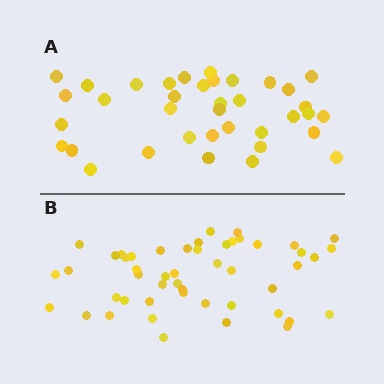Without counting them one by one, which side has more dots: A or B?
Region B (the bottom region) has more dots.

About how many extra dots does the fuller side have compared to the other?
Region B has roughly 12 or so more dots than region A.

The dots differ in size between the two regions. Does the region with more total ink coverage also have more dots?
No. Region A has more total ink coverage because its dots are larger, but region B actually contains more individual dots. Total area can be misleading — the number of items is what matters here.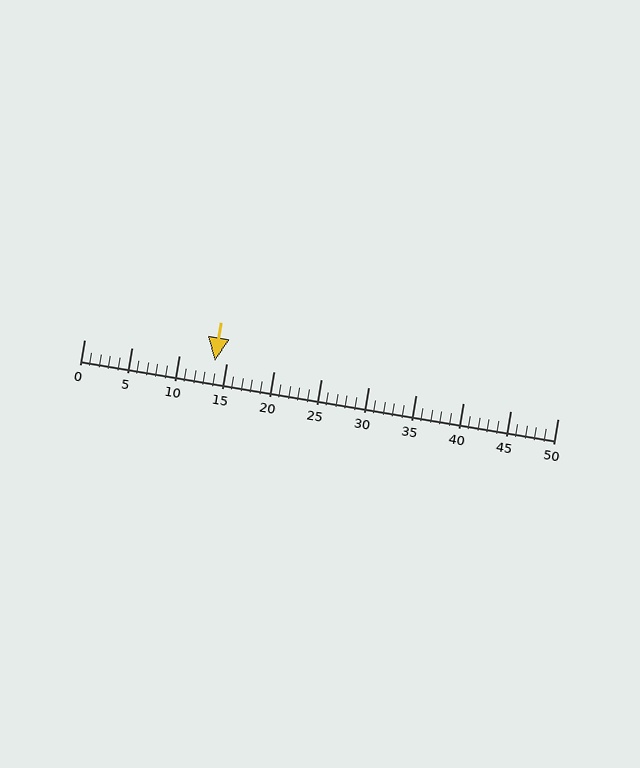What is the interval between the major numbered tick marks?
The major tick marks are spaced 5 units apart.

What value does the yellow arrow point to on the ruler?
The yellow arrow points to approximately 14.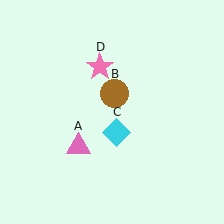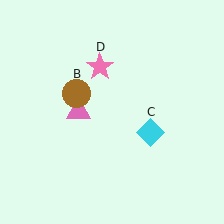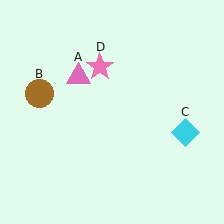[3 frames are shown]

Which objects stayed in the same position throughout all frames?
Pink star (object D) remained stationary.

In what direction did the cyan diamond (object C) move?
The cyan diamond (object C) moved right.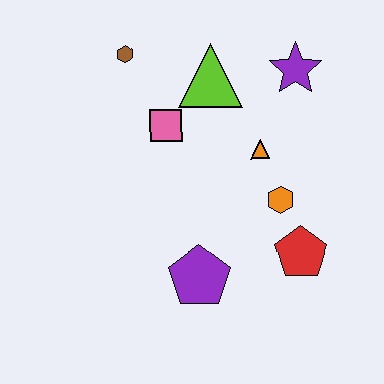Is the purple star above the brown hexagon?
No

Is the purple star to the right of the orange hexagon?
Yes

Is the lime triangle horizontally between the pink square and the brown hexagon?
No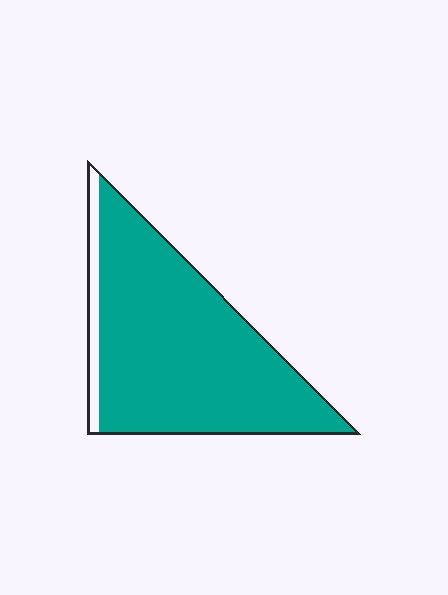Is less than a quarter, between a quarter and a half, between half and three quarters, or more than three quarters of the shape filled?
More than three quarters.